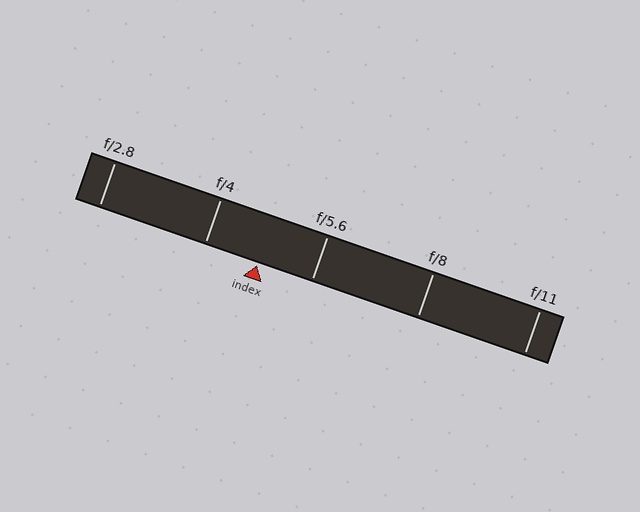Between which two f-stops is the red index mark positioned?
The index mark is between f/4 and f/5.6.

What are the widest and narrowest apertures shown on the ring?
The widest aperture shown is f/2.8 and the narrowest is f/11.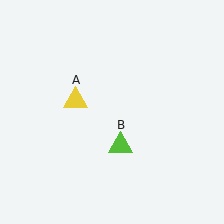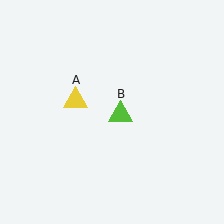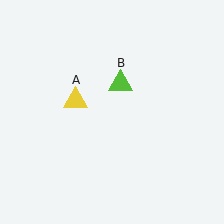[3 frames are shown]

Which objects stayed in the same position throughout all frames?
Yellow triangle (object A) remained stationary.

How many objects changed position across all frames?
1 object changed position: lime triangle (object B).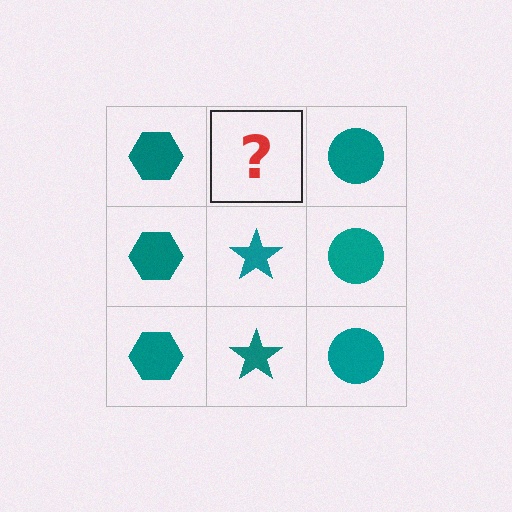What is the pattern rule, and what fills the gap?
The rule is that each column has a consistent shape. The gap should be filled with a teal star.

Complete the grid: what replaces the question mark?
The question mark should be replaced with a teal star.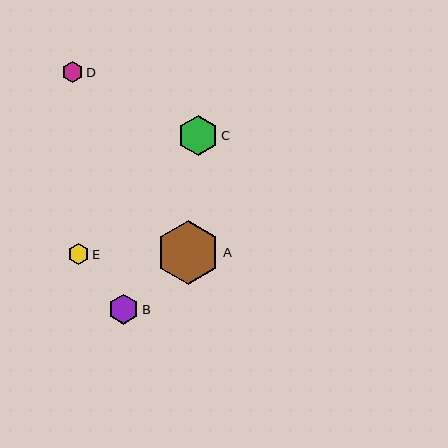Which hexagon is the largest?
Hexagon A is the largest with a size of approximately 63 pixels.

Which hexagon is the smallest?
Hexagon D is the smallest with a size of approximately 21 pixels.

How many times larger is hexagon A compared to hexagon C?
Hexagon A is approximately 1.6 times the size of hexagon C.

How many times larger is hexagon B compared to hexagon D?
Hexagon B is approximately 1.4 times the size of hexagon D.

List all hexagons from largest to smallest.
From largest to smallest: A, C, B, E, D.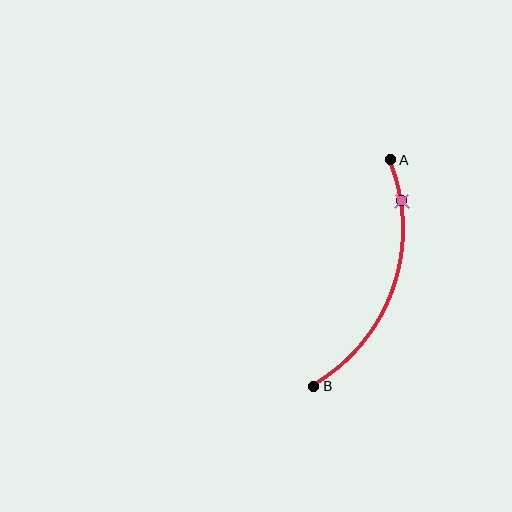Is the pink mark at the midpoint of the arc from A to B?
No. The pink mark lies on the arc but is closer to endpoint A. The arc midpoint would be at the point on the curve equidistant along the arc from both A and B.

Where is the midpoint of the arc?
The arc midpoint is the point on the curve farthest from the straight line joining A and B. It sits to the right of that line.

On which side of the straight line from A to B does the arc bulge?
The arc bulges to the right of the straight line connecting A and B.